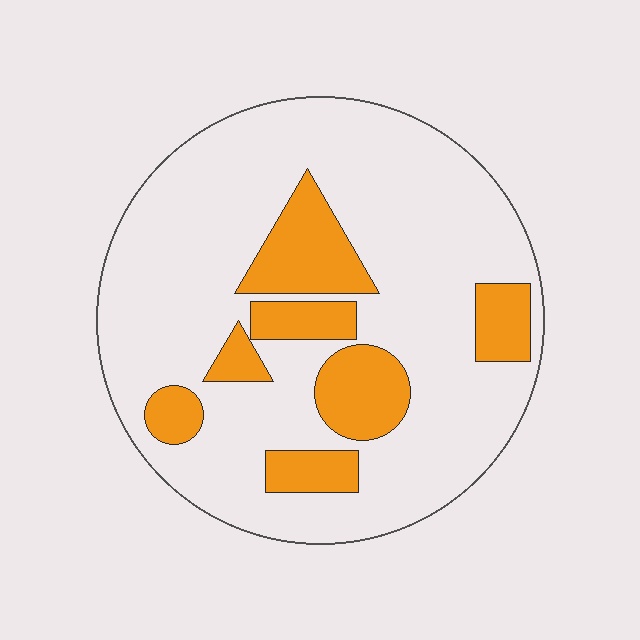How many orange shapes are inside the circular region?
7.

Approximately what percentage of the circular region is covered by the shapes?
Approximately 20%.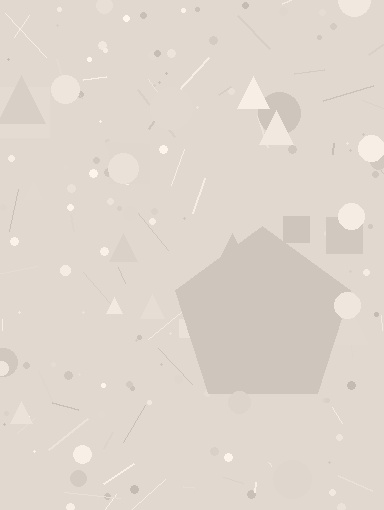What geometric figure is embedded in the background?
A pentagon is embedded in the background.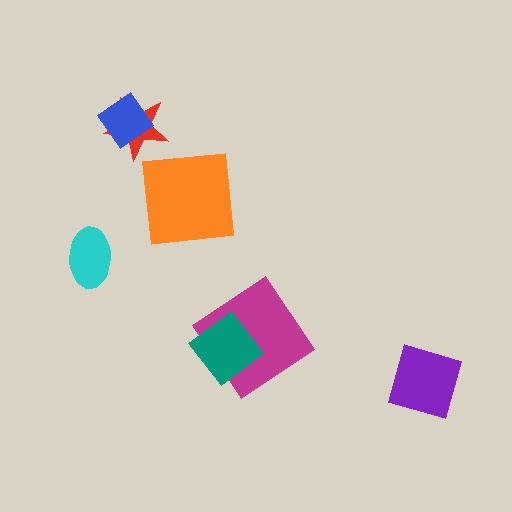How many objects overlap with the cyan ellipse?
0 objects overlap with the cyan ellipse.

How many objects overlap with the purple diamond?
0 objects overlap with the purple diamond.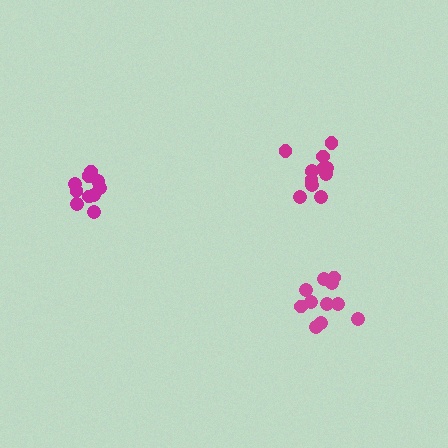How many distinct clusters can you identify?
There are 3 distinct clusters.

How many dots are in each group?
Group 1: 13 dots, Group 2: 10 dots, Group 3: 11 dots (34 total).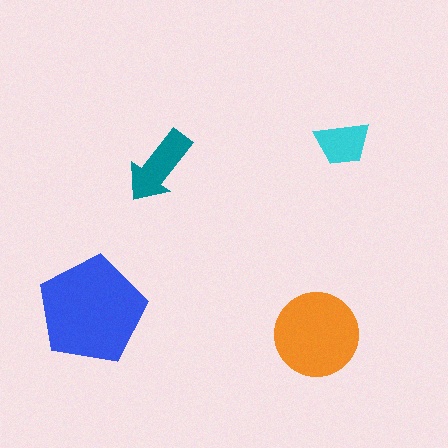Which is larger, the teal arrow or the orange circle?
The orange circle.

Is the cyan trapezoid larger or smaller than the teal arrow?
Smaller.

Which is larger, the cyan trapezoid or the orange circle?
The orange circle.